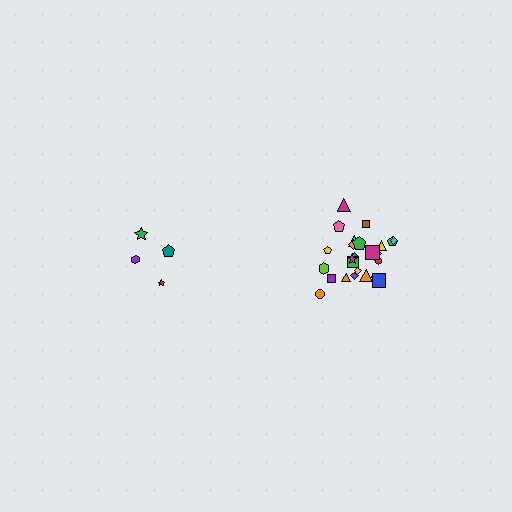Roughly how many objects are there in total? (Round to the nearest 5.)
Roughly 30 objects in total.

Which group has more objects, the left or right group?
The right group.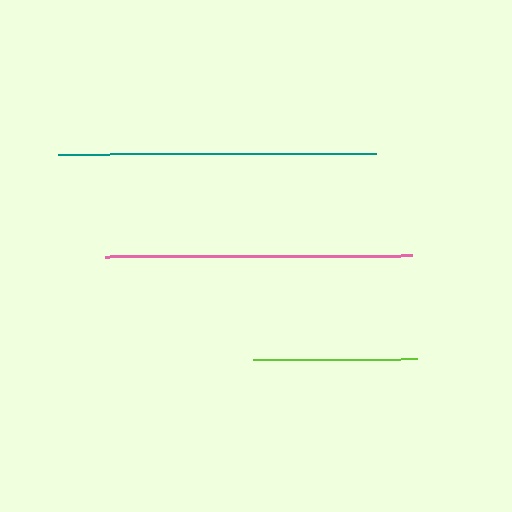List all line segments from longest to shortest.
From longest to shortest: teal, pink, lime.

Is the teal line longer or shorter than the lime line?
The teal line is longer than the lime line.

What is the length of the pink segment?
The pink segment is approximately 307 pixels long.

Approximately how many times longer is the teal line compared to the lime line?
The teal line is approximately 1.9 times the length of the lime line.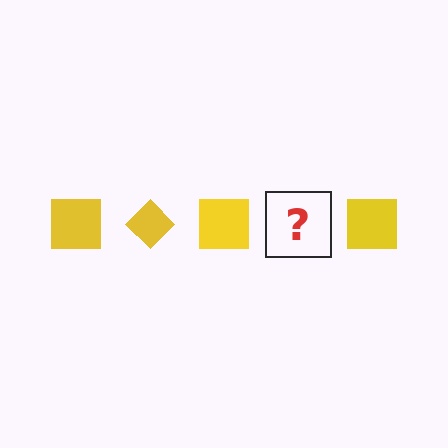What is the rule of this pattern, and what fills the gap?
The rule is that the pattern cycles through square, diamond shapes in yellow. The gap should be filled with a yellow diamond.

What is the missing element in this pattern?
The missing element is a yellow diamond.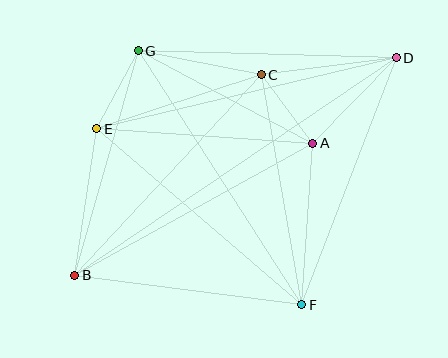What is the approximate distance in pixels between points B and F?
The distance between B and F is approximately 229 pixels.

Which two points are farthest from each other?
Points B and D are farthest from each other.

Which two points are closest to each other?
Points A and C are closest to each other.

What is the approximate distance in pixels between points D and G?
The distance between D and G is approximately 258 pixels.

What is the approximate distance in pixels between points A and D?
The distance between A and D is approximately 120 pixels.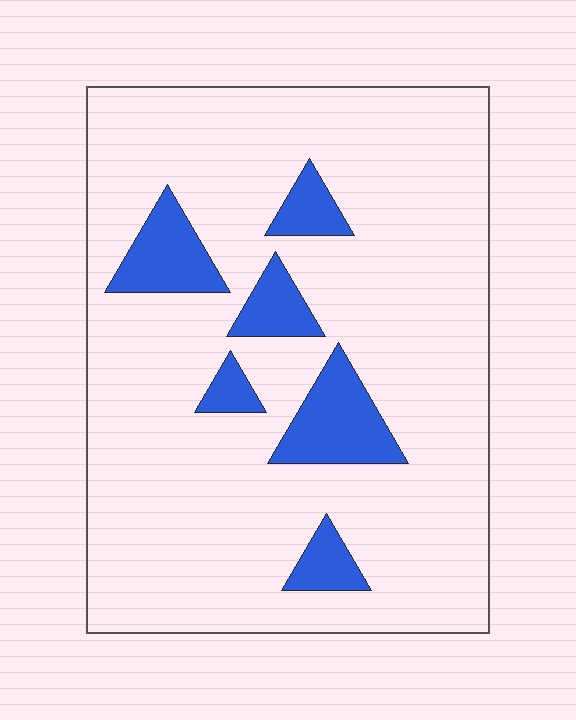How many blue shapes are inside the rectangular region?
6.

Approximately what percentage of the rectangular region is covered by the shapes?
Approximately 15%.